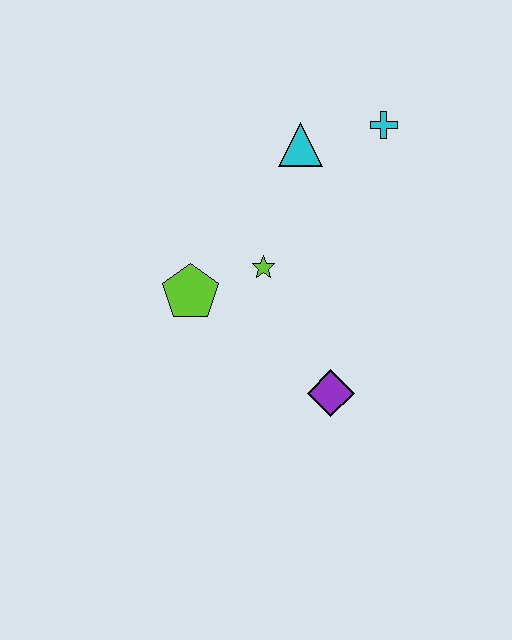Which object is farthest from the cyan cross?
The purple diamond is farthest from the cyan cross.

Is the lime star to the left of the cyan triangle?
Yes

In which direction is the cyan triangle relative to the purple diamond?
The cyan triangle is above the purple diamond.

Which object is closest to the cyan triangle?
The cyan cross is closest to the cyan triangle.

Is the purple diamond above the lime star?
No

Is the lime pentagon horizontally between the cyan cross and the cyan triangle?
No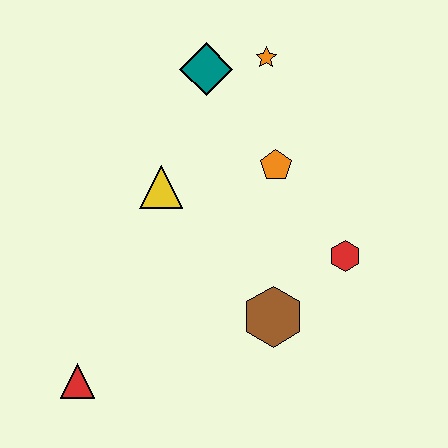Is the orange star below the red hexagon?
No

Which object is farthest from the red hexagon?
The red triangle is farthest from the red hexagon.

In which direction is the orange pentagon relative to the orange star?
The orange pentagon is below the orange star.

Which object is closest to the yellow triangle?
The orange pentagon is closest to the yellow triangle.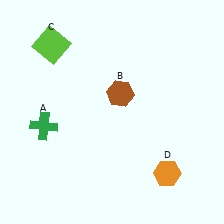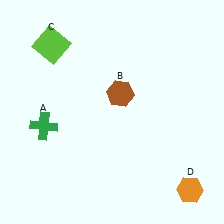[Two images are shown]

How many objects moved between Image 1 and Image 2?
1 object moved between the two images.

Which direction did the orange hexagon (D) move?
The orange hexagon (D) moved right.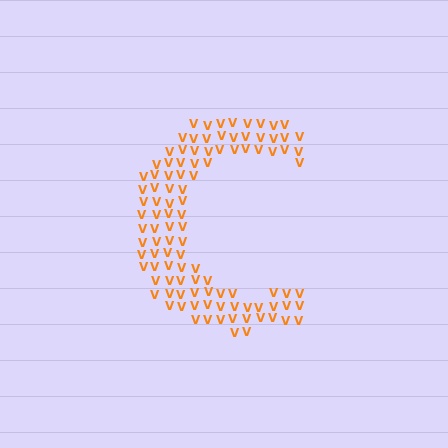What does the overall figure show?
The overall figure shows the letter C.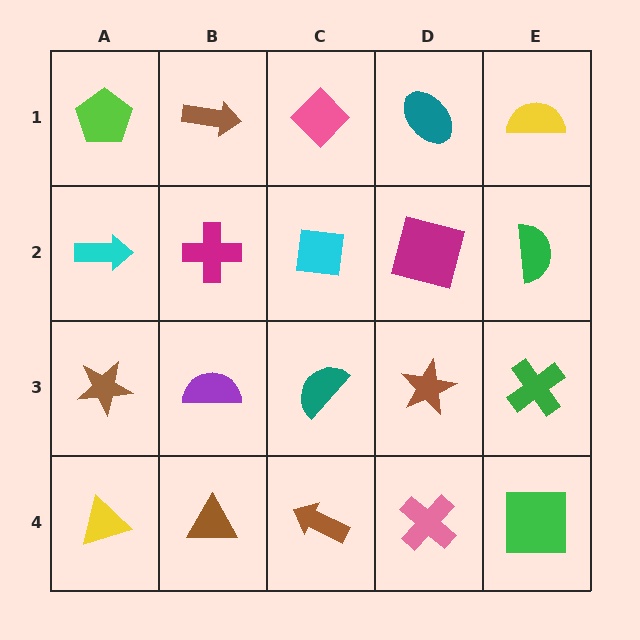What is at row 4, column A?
A yellow triangle.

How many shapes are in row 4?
5 shapes.